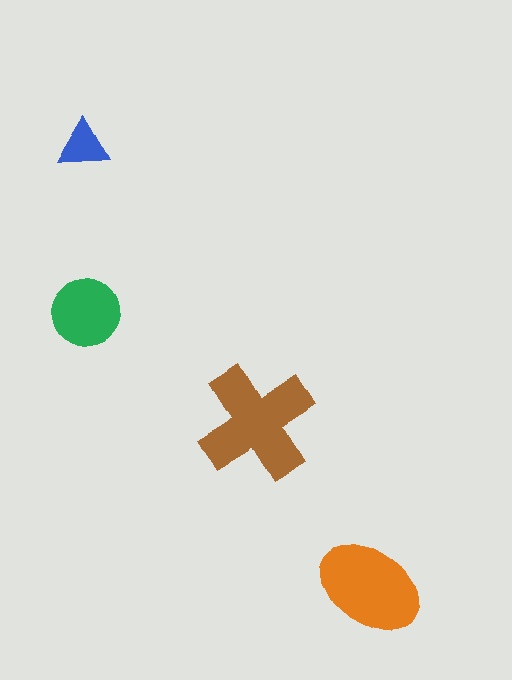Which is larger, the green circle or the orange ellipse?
The orange ellipse.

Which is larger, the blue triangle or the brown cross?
The brown cross.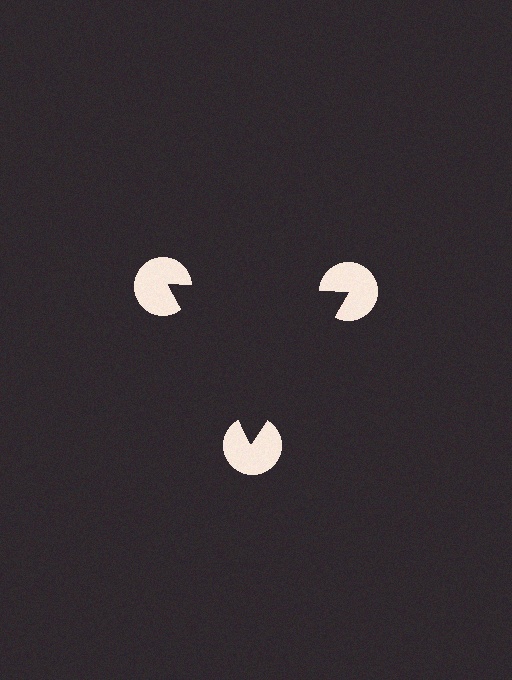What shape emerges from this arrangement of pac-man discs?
An illusory triangle — its edges are inferred from the aligned wedge cuts in the pac-man discs, not physically drawn.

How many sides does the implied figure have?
3 sides.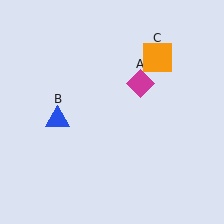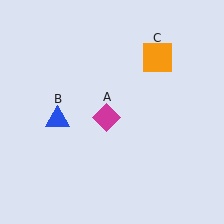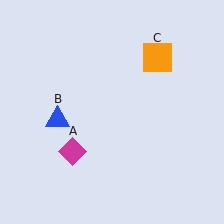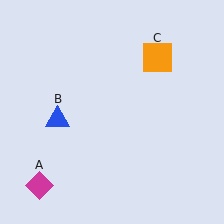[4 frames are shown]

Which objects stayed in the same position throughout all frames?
Blue triangle (object B) and orange square (object C) remained stationary.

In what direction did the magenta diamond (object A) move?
The magenta diamond (object A) moved down and to the left.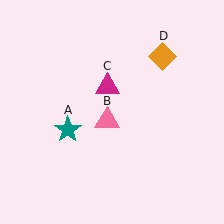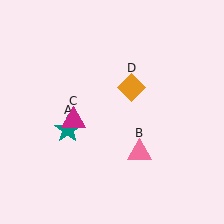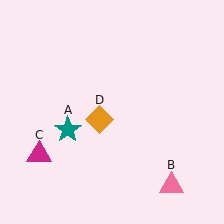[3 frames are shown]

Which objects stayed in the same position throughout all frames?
Teal star (object A) remained stationary.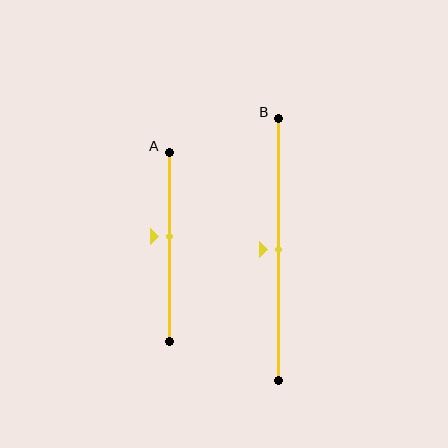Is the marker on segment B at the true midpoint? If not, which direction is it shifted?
Yes, the marker on segment B is at the true midpoint.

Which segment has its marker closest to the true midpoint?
Segment B has its marker closest to the true midpoint.